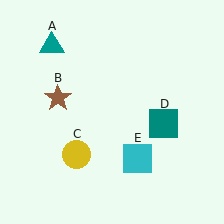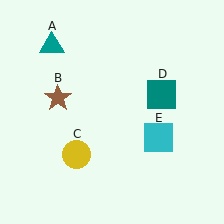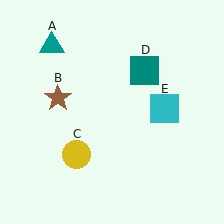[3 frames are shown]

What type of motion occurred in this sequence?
The teal square (object D), cyan square (object E) rotated counterclockwise around the center of the scene.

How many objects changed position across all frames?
2 objects changed position: teal square (object D), cyan square (object E).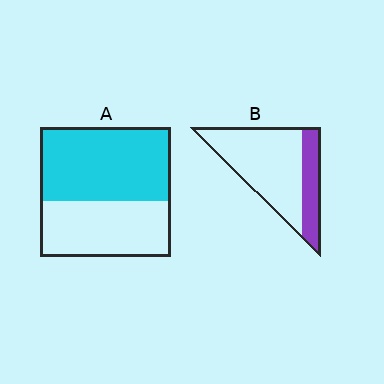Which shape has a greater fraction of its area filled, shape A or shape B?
Shape A.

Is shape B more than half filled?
No.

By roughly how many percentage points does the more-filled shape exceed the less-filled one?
By roughly 30 percentage points (A over B).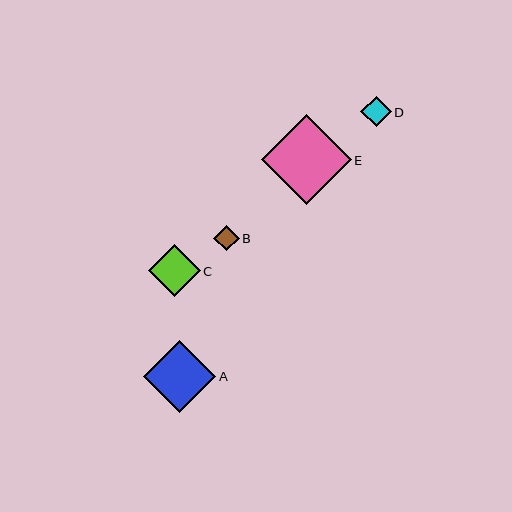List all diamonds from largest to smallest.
From largest to smallest: E, A, C, D, B.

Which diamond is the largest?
Diamond E is the largest with a size of approximately 90 pixels.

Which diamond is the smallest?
Diamond B is the smallest with a size of approximately 25 pixels.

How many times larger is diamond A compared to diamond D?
Diamond A is approximately 2.4 times the size of diamond D.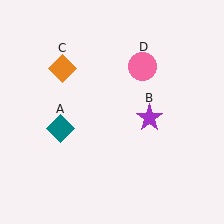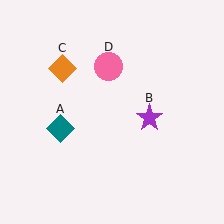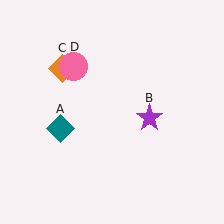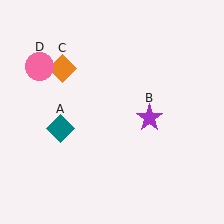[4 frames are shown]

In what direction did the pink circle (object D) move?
The pink circle (object D) moved left.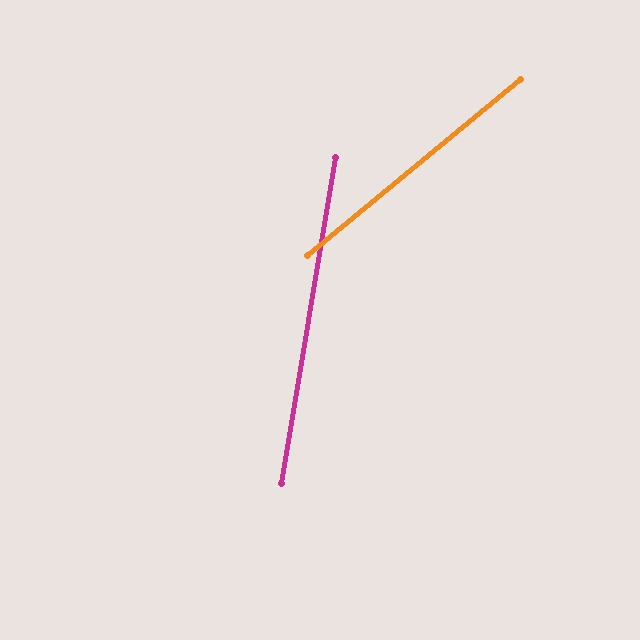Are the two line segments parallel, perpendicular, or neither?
Neither parallel nor perpendicular — they differ by about 41°.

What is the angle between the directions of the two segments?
Approximately 41 degrees.